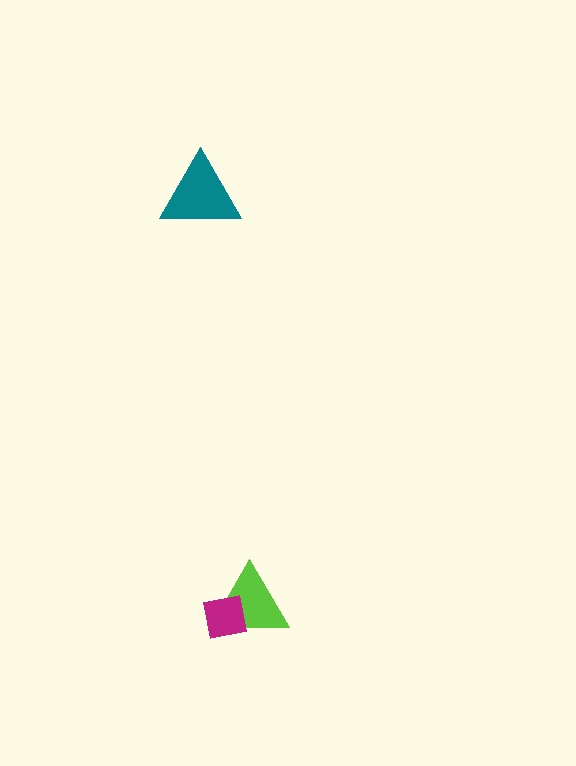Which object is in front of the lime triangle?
The magenta square is in front of the lime triangle.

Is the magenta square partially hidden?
No, no other shape covers it.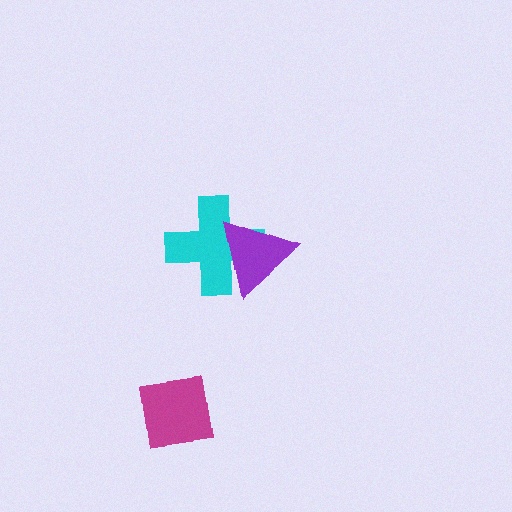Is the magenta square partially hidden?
No, no other shape covers it.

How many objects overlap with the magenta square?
0 objects overlap with the magenta square.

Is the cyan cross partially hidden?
Yes, it is partially covered by another shape.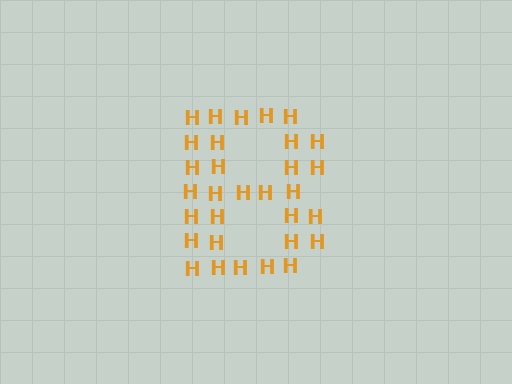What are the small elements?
The small elements are letter H's.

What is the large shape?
The large shape is the letter B.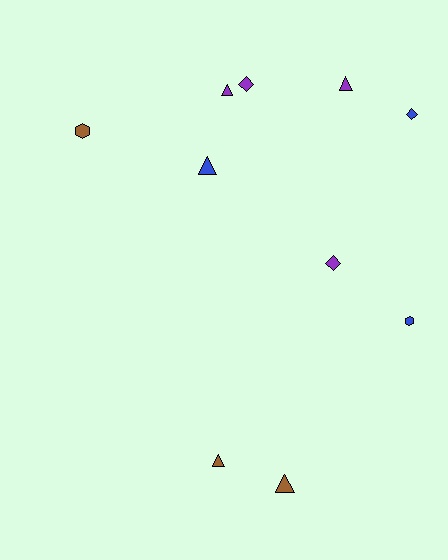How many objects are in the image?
There are 10 objects.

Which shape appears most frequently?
Triangle, with 5 objects.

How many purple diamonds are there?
There are 2 purple diamonds.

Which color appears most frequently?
Purple, with 4 objects.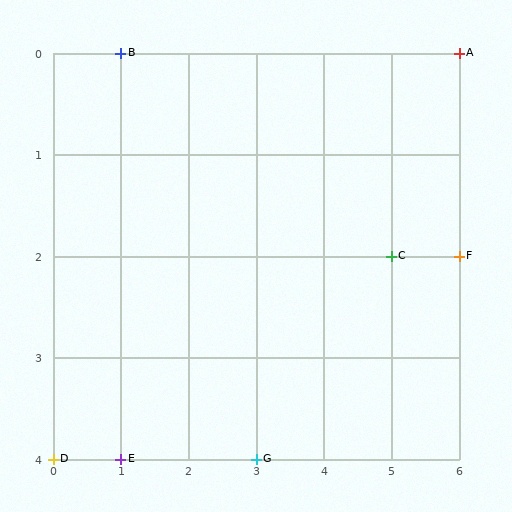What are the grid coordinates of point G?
Point G is at grid coordinates (3, 4).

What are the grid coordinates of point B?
Point B is at grid coordinates (1, 0).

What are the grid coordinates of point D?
Point D is at grid coordinates (0, 4).